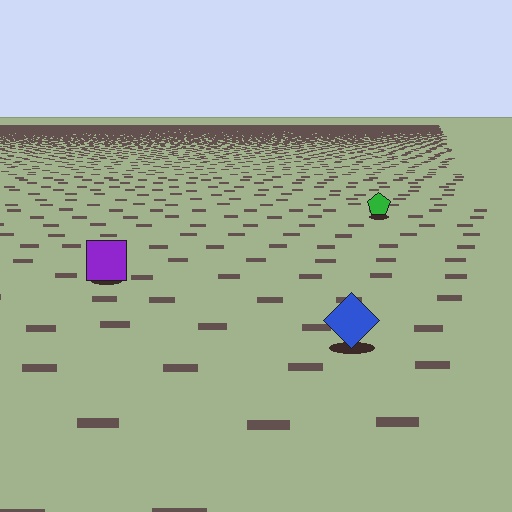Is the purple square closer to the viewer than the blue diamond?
No. The blue diamond is closer — you can tell from the texture gradient: the ground texture is coarser near it.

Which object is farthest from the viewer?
The green pentagon is farthest from the viewer. It appears smaller and the ground texture around it is denser.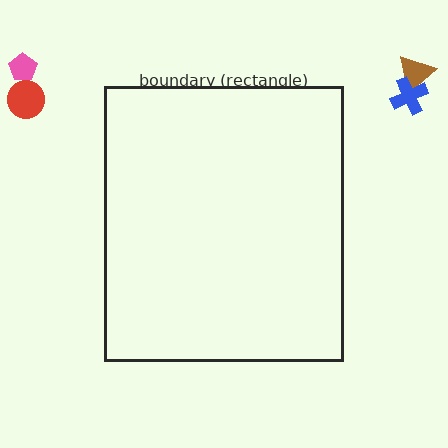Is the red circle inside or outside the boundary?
Outside.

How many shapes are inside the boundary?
0 inside, 4 outside.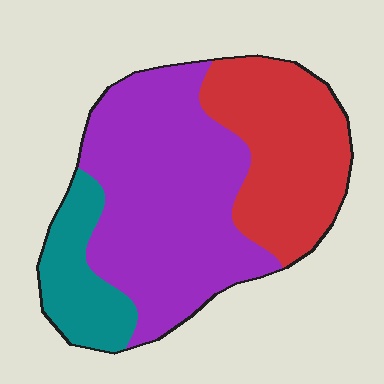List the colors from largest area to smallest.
From largest to smallest: purple, red, teal.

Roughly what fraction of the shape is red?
Red takes up between a quarter and a half of the shape.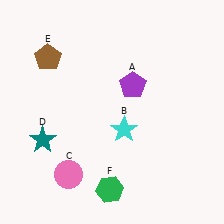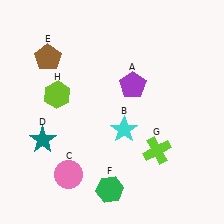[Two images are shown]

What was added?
A lime cross (G), a lime hexagon (H) were added in Image 2.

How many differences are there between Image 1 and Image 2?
There are 2 differences between the two images.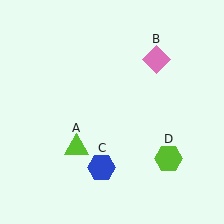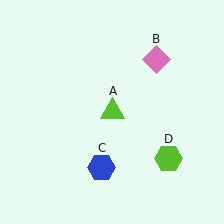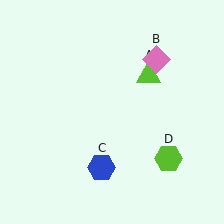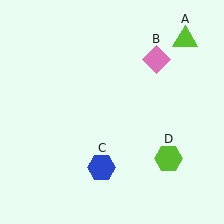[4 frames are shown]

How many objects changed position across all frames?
1 object changed position: lime triangle (object A).